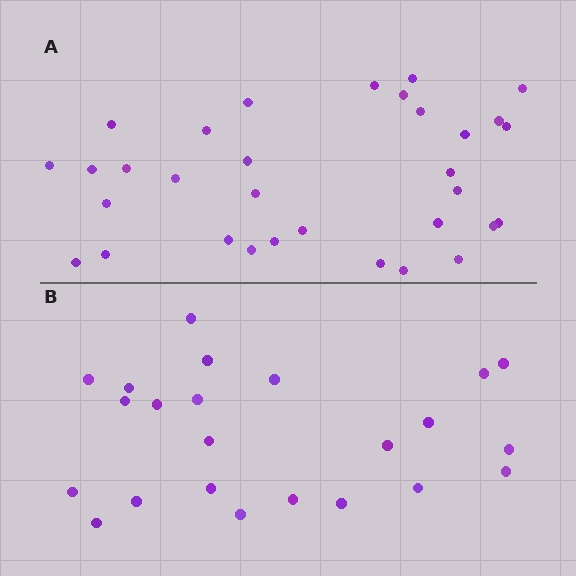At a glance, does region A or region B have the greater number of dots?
Region A (the top region) has more dots.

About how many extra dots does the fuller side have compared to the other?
Region A has roughly 8 or so more dots than region B.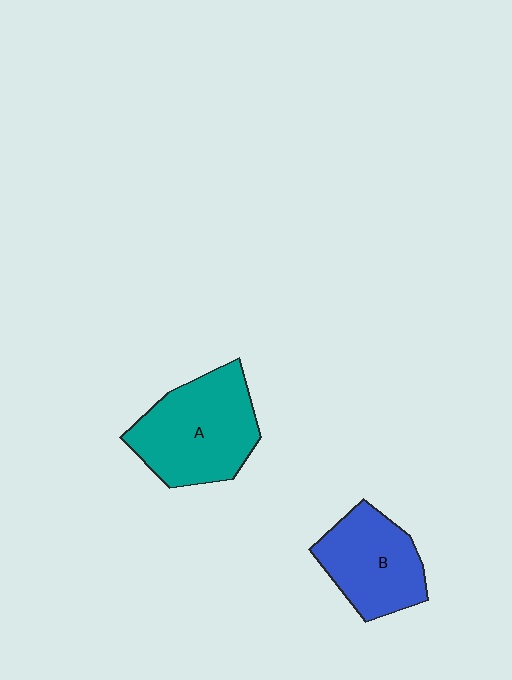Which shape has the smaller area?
Shape B (blue).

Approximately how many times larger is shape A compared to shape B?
Approximately 1.3 times.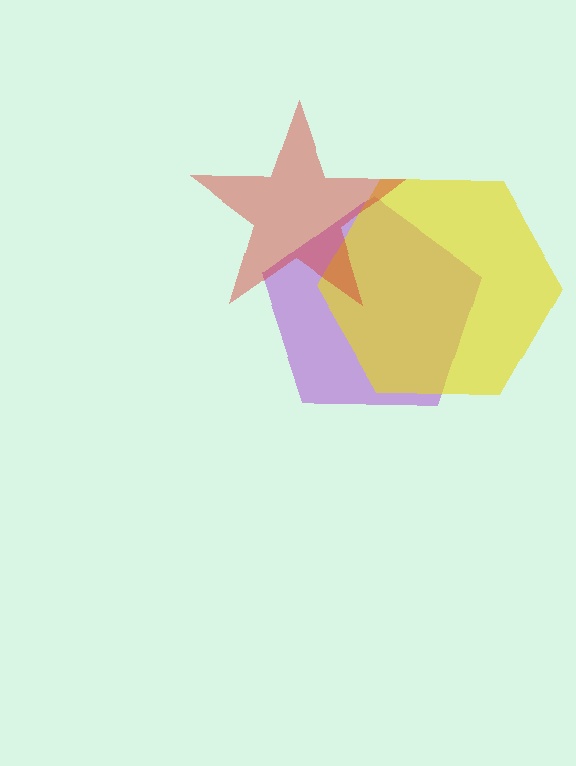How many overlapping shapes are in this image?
There are 3 overlapping shapes in the image.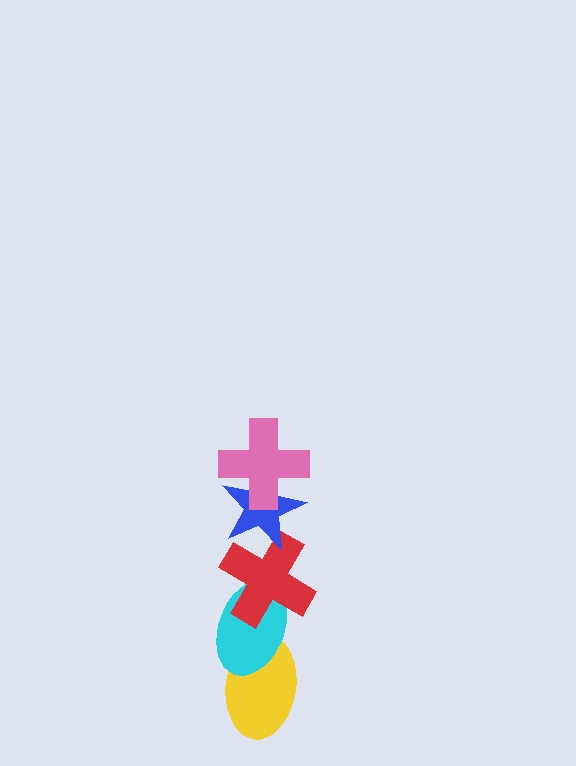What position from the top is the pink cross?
The pink cross is 1st from the top.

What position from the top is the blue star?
The blue star is 2nd from the top.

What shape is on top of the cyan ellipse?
The red cross is on top of the cyan ellipse.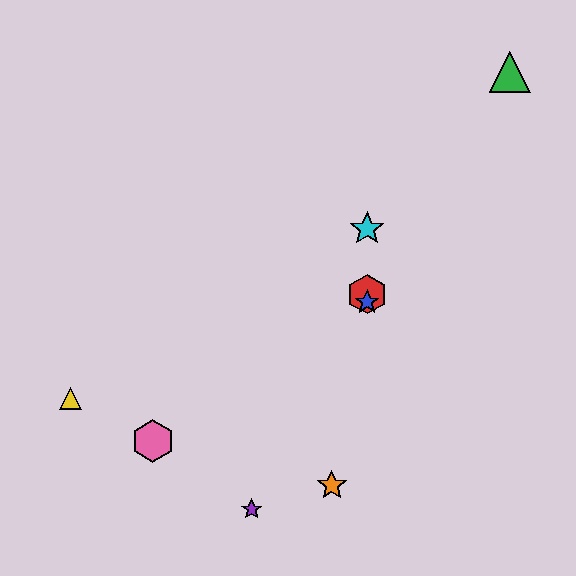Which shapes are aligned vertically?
The red hexagon, the blue star, the cyan star are aligned vertically.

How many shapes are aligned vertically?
3 shapes (the red hexagon, the blue star, the cyan star) are aligned vertically.